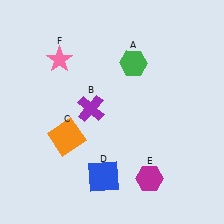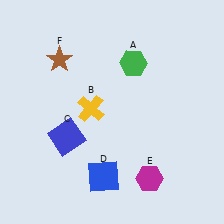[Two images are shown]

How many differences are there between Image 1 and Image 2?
There are 3 differences between the two images.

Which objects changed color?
B changed from purple to yellow. C changed from orange to blue. F changed from pink to brown.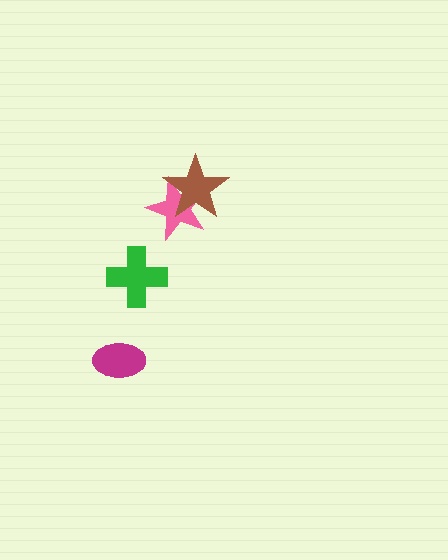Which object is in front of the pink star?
The brown star is in front of the pink star.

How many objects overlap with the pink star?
1 object overlaps with the pink star.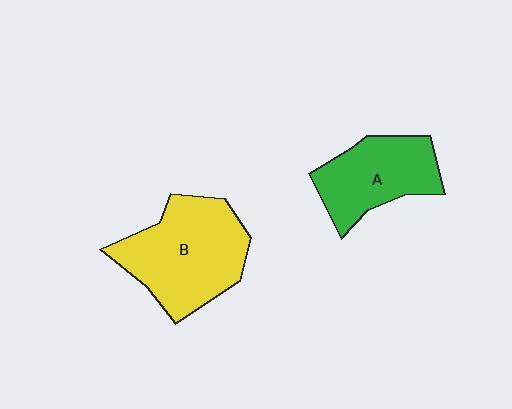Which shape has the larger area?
Shape B (yellow).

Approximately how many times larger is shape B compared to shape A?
Approximately 1.4 times.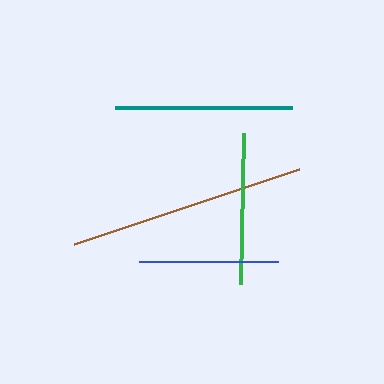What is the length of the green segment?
The green segment is approximately 151 pixels long.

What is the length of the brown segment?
The brown segment is approximately 237 pixels long.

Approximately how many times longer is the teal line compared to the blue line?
The teal line is approximately 1.3 times the length of the blue line.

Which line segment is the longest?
The brown line is the longest at approximately 237 pixels.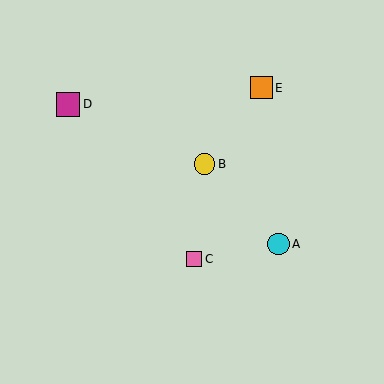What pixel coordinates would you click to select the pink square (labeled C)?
Click at (194, 259) to select the pink square C.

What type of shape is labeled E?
Shape E is an orange square.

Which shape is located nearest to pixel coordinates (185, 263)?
The pink square (labeled C) at (194, 259) is nearest to that location.